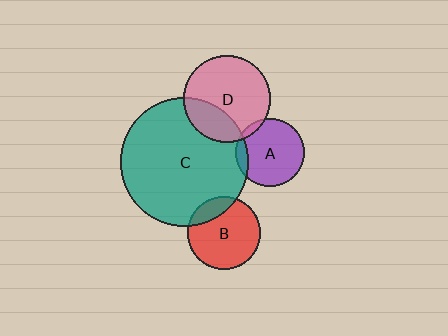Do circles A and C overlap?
Yes.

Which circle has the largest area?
Circle C (teal).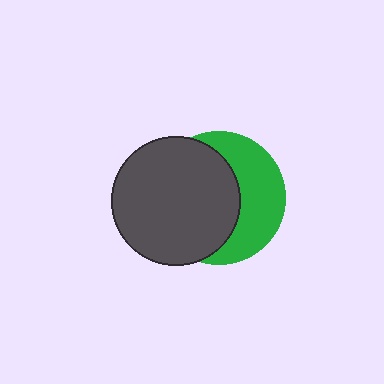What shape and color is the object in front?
The object in front is a dark gray circle.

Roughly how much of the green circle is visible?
A small part of it is visible (roughly 43%).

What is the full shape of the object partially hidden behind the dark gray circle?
The partially hidden object is a green circle.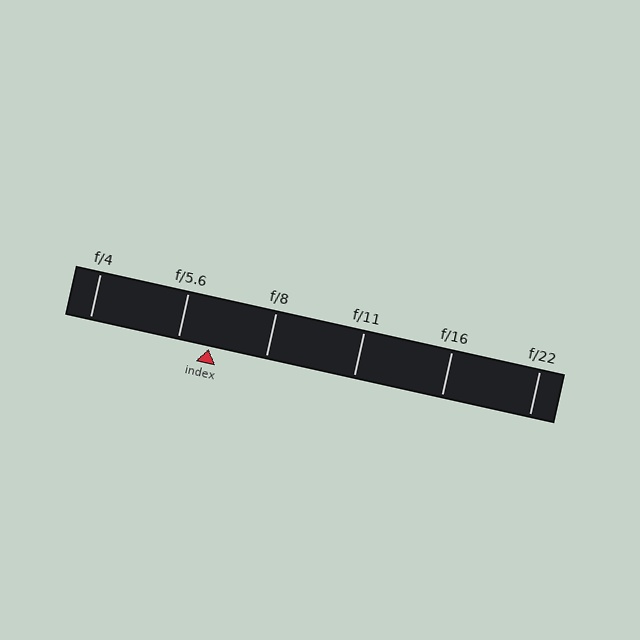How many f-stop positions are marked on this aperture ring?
There are 6 f-stop positions marked.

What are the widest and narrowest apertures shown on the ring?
The widest aperture shown is f/4 and the narrowest is f/22.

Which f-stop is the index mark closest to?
The index mark is closest to f/5.6.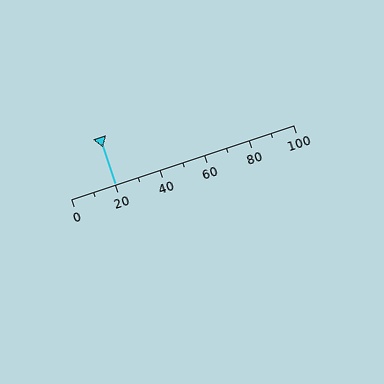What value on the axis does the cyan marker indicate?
The marker indicates approximately 20.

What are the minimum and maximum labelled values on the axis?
The axis runs from 0 to 100.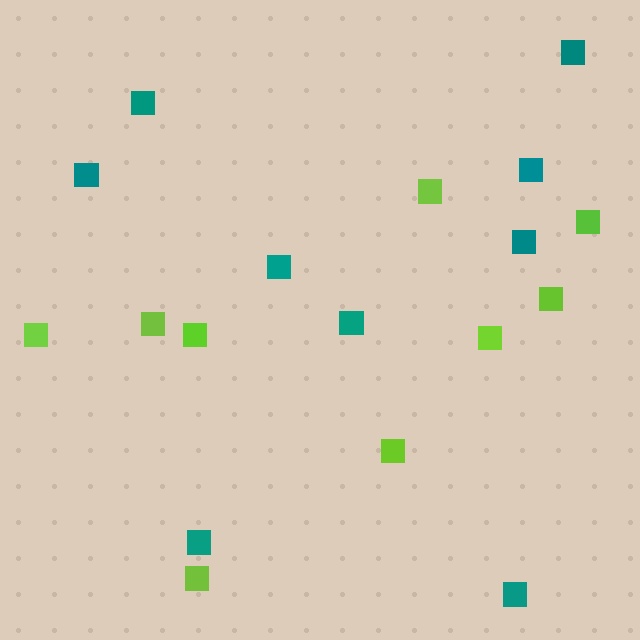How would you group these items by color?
There are 2 groups: one group of teal squares (9) and one group of lime squares (9).